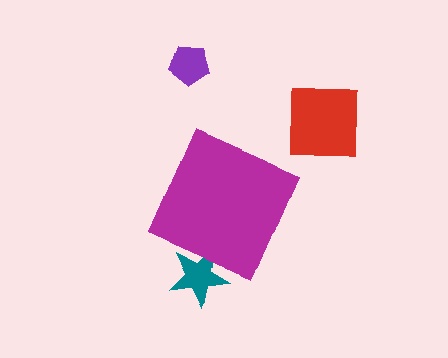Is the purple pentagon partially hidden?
No, the purple pentagon is fully visible.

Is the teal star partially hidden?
Yes, the teal star is partially hidden behind the magenta diamond.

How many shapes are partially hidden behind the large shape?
1 shape is partially hidden.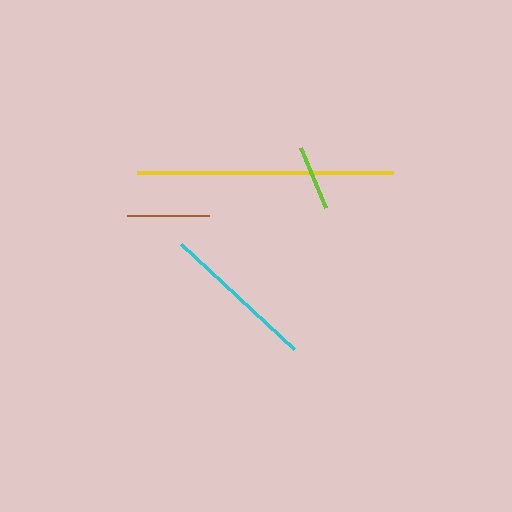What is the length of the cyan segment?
The cyan segment is approximately 154 pixels long.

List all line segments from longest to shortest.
From longest to shortest: yellow, cyan, brown, lime.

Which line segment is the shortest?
The lime line is the shortest at approximately 65 pixels.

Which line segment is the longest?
The yellow line is the longest at approximately 256 pixels.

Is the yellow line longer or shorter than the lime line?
The yellow line is longer than the lime line.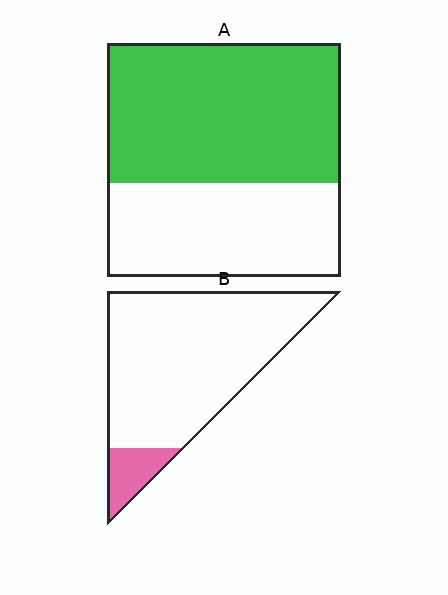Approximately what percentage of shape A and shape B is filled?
A is approximately 60% and B is approximately 10%.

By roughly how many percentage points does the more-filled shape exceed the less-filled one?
By roughly 50 percentage points (A over B).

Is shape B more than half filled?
No.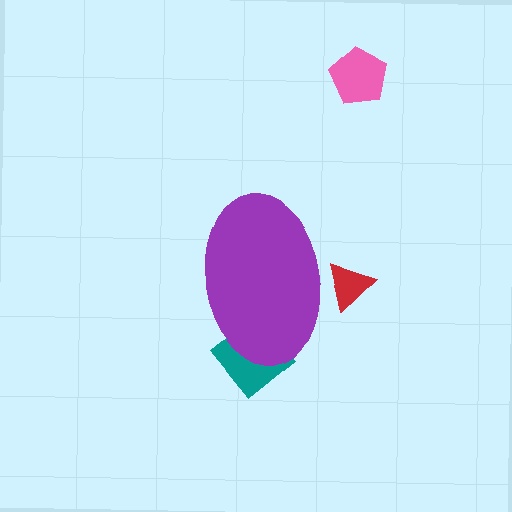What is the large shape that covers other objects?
A purple ellipse.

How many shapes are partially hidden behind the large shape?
2 shapes are partially hidden.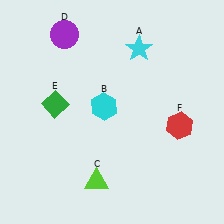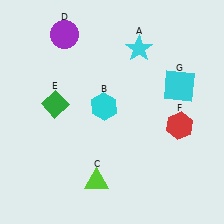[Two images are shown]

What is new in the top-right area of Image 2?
A cyan square (G) was added in the top-right area of Image 2.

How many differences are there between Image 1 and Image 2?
There is 1 difference between the two images.